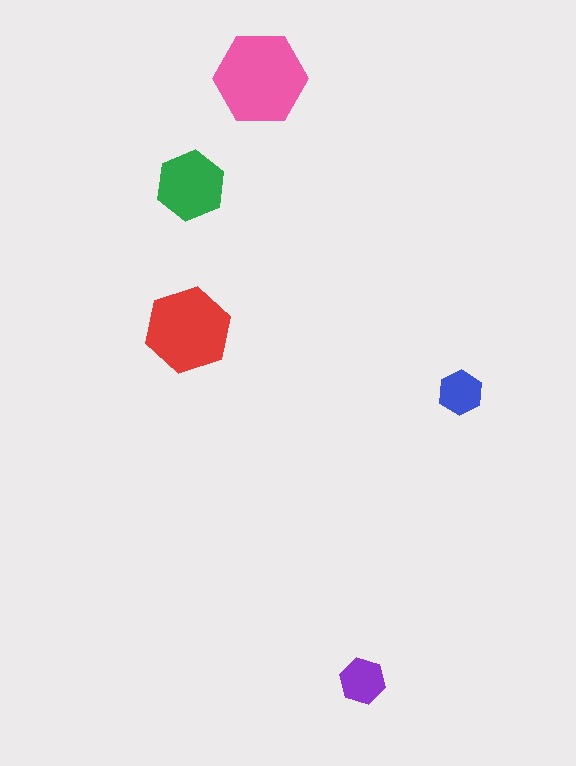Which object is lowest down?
The purple hexagon is bottommost.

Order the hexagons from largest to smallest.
the pink one, the red one, the green one, the purple one, the blue one.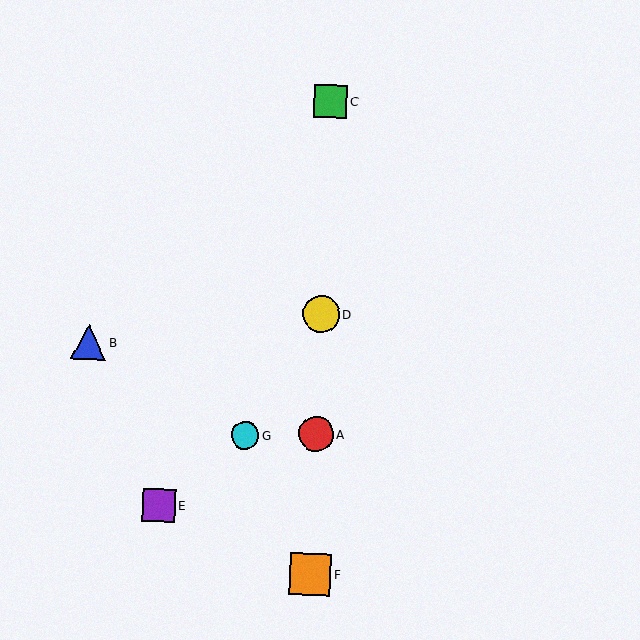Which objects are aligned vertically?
Objects A, C, D, F are aligned vertically.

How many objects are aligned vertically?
4 objects (A, C, D, F) are aligned vertically.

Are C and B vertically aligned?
No, C is at x≈330 and B is at x≈89.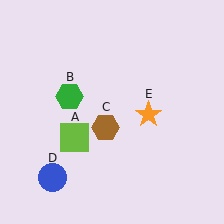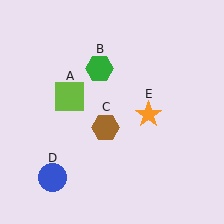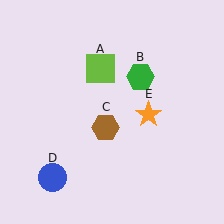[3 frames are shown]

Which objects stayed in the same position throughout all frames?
Brown hexagon (object C) and blue circle (object D) and orange star (object E) remained stationary.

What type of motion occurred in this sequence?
The lime square (object A), green hexagon (object B) rotated clockwise around the center of the scene.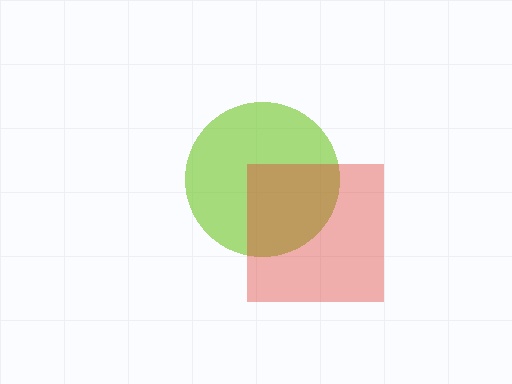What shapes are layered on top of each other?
The layered shapes are: a lime circle, a red square.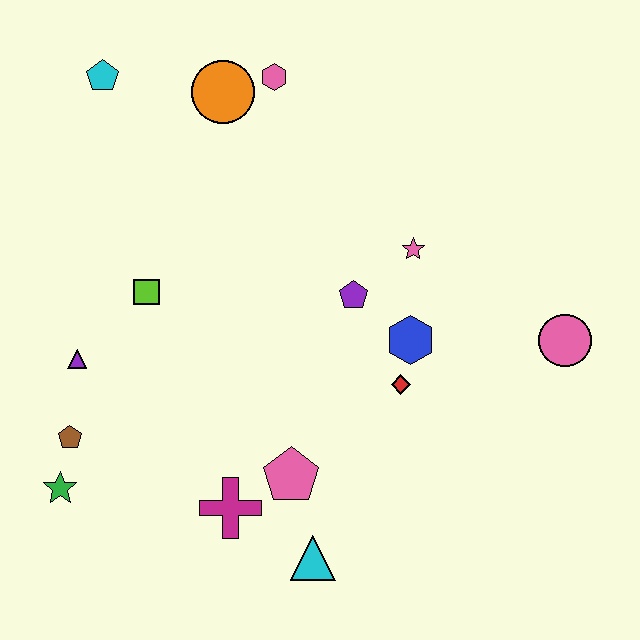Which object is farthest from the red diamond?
The cyan pentagon is farthest from the red diamond.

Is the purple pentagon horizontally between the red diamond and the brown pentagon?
Yes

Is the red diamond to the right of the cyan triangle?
Yes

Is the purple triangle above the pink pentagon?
Yes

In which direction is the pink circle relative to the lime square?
The pink circle is to the right of the lime square.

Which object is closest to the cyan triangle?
The pink pentagon is closest to the cyan triangle.